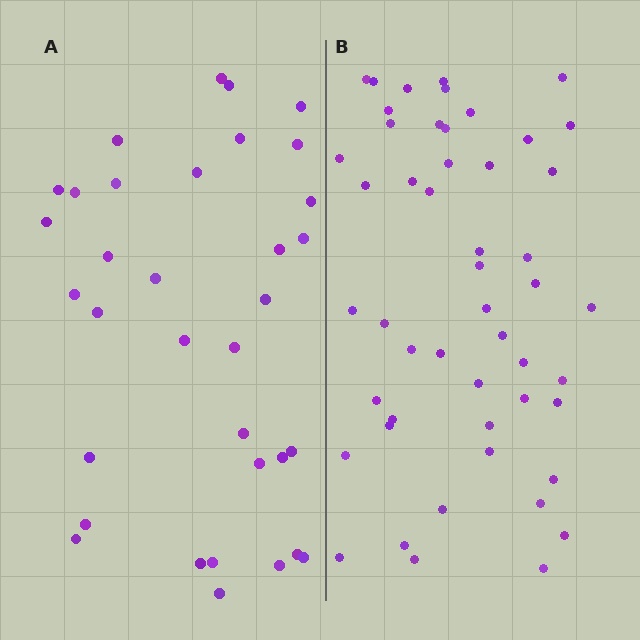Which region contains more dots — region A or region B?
Region B (the right region) has more dots.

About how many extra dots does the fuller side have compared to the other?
Region B has approximately 15 more dots than region A.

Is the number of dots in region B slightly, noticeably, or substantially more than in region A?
Region B has substantially more. The ratio is roughly 1.5 to 1.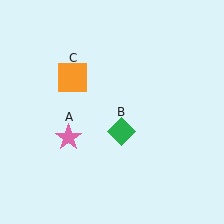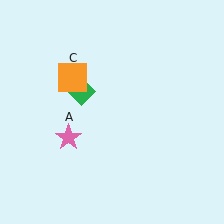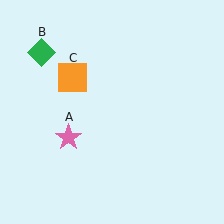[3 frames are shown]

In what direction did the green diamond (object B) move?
The green diamond (object B) moved up and to the left.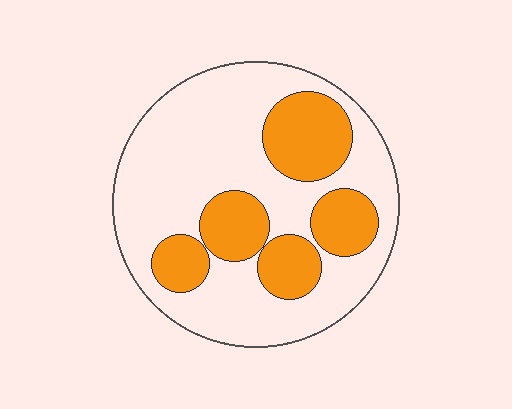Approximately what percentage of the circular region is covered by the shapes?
Approximately 30%.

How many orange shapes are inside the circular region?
5.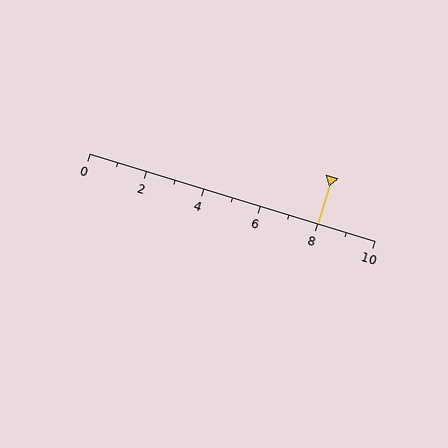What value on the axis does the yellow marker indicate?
The marker indicates approximately 8.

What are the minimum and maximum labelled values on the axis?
The axis runs from 0 to 10.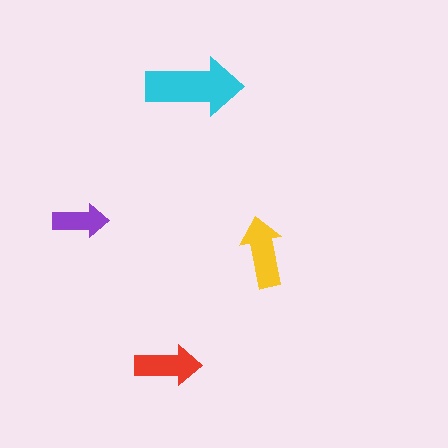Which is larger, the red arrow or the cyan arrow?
The cyan one.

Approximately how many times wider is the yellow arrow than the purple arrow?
About 1.5 times wider.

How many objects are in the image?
There are 4 objects in the image.